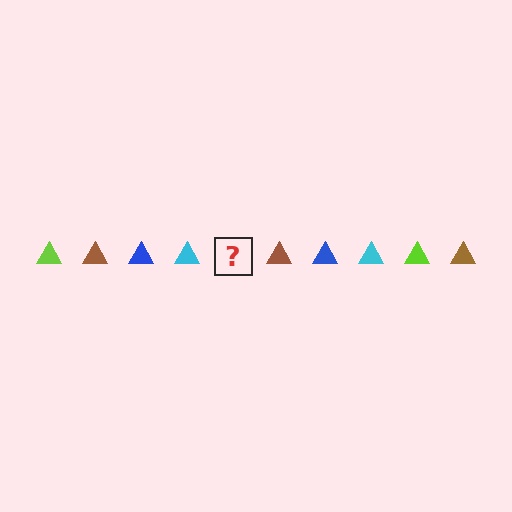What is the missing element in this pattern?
The missing element is a lime triangle.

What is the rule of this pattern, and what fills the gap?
The rule is that the pattern cycles through lime, brown, blue, cyan triangles. The gap should be filled with a lime triangle.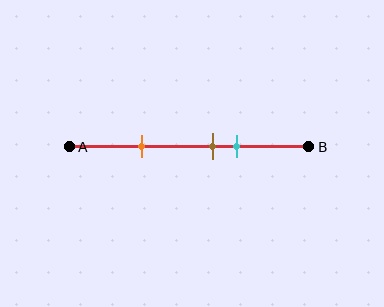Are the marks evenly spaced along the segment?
No, the marks are not evenly spaced.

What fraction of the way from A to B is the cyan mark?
The cyan mark is approximately 70% (0.7) of the way from A to B.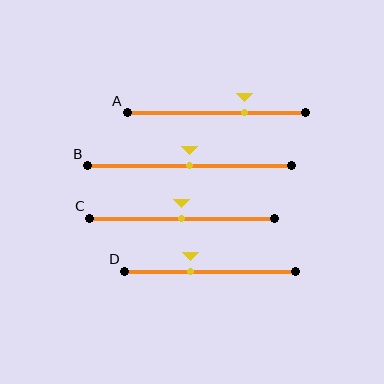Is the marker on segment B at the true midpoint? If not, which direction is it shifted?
Yes, the marker on segment B is at the true midpoint.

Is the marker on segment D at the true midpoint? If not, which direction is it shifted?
No, the marker on segment D is shifted to the left by about 11% of the segment length.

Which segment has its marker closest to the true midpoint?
Segment B has its marker closest to the true midpoint.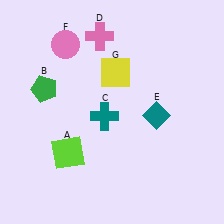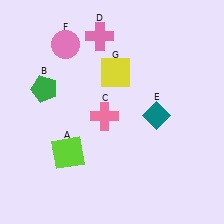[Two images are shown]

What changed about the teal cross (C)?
In Image 1, C is teal. In Image 2, it changed to pink.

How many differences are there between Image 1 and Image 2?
There is 1 difference between the two images.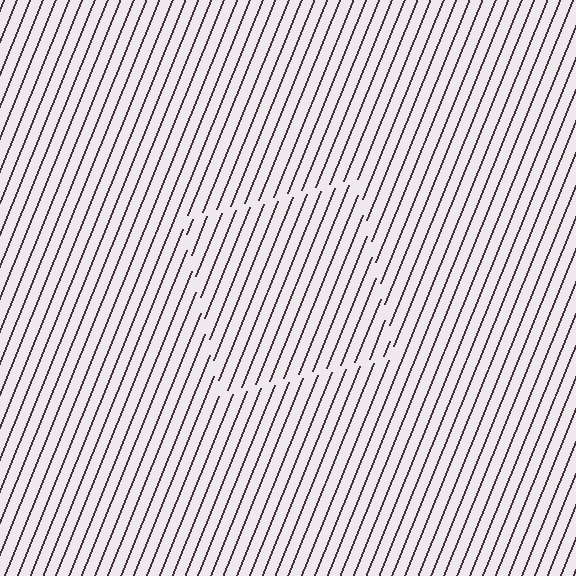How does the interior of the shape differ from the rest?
The interior of the shape contains the same grating, shifted by half a period — the contour is defined by the phase discontinuity where line-ends from the inner and outer gratings abut.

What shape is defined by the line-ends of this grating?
An illusory square. The interior of the shape contains the same grating, shifted by half a period — the contour is defined by the phase discontinuity where line-ends from the inner and outer gratings abut.